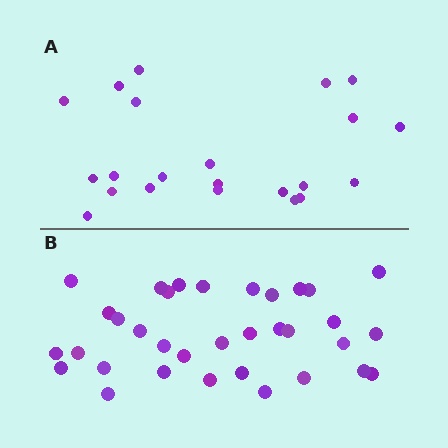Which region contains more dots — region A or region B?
Region B (the bottom region) has more dots.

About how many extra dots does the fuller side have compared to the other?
Region B has roughly 12 or so more dots than region A.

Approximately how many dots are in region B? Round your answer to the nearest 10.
About 30 dots. (The exact count is 34, which rounds to 30.)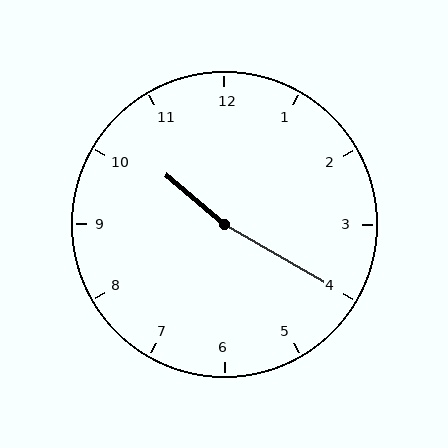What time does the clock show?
10:20.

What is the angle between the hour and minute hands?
Approximately 170 degrees.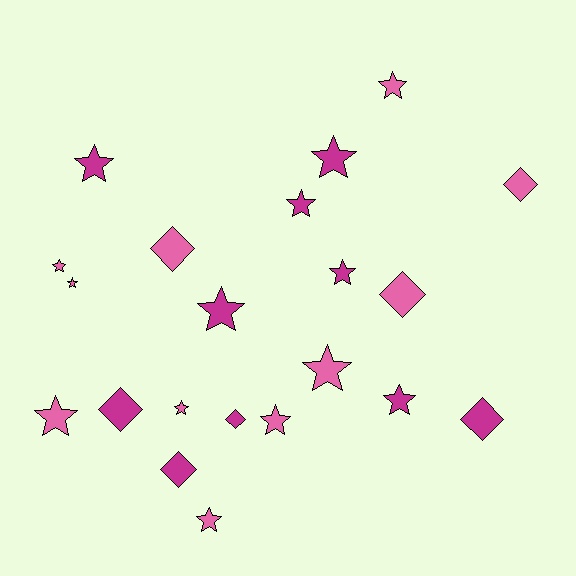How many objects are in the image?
There are 21 objects.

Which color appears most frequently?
Pink, with 11 objects.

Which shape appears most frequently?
Star, with 14 objects.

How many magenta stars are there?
There are 6 magenta stars.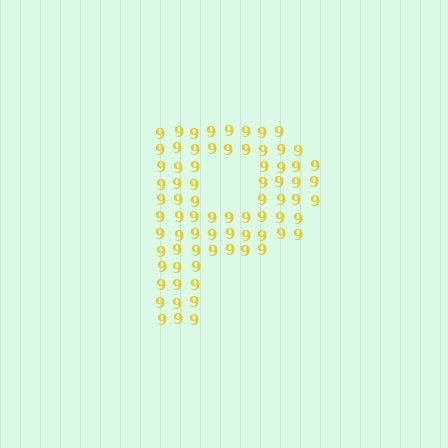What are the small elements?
The small elements are digit 9's.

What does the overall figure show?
The overall figure shows the letter P.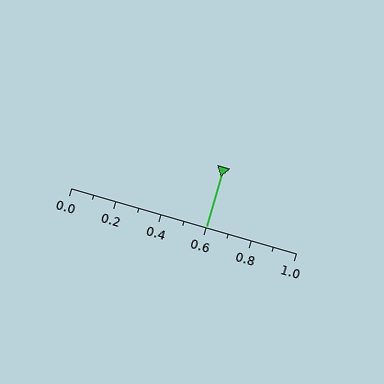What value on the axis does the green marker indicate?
The marker indicates approximately 0.6.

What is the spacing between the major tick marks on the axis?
The major ticks are spaced 0.2 apart.